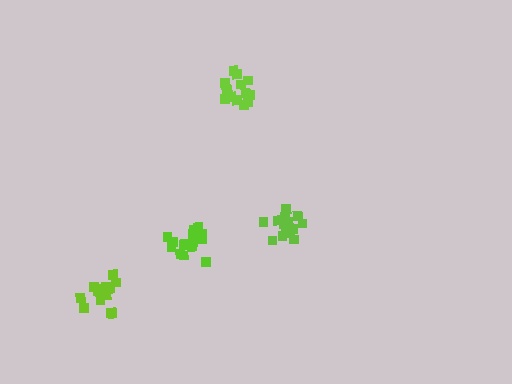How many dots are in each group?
Group 1: 16 dots, Group 2: 14 dots, Group 3: 17 dots, Group 4: 14 dots (61 total).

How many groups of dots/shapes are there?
There are 4 groups.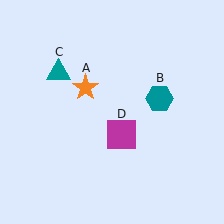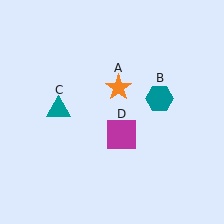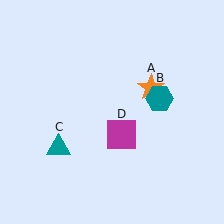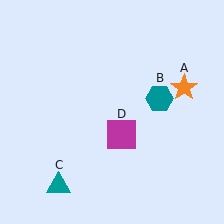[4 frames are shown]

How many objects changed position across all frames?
2 objects changed position: orange star (object A), teal triangle (object C).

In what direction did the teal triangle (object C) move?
The teal triangle (object C) moved down.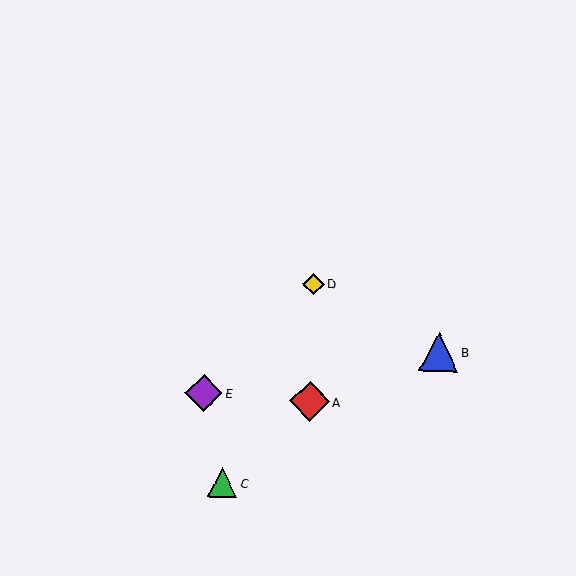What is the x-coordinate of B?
Object B is at x≈439.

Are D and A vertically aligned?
Yes, both are at x≈314.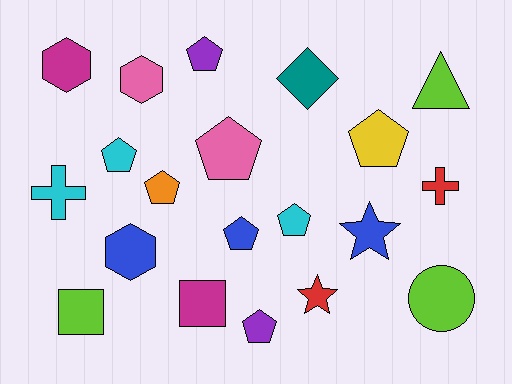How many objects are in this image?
There are 20 objects.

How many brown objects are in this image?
There are no brown objects.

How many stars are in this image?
There are 2 stars.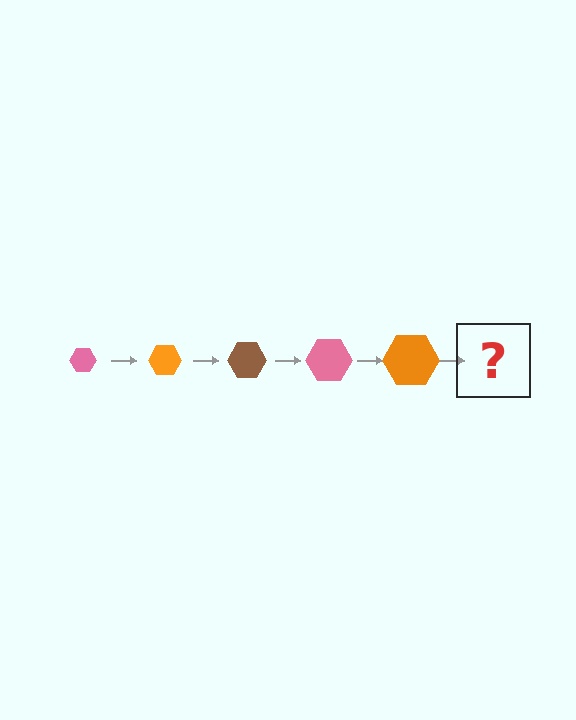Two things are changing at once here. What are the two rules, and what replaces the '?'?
The two rules are that the hexagon grows larger each step and the color cycles through pink, orange, and brown. The '?' should be a brown hexagon, larger than the previous one.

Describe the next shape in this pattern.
It should be a brown hexagon, larger than the previous one.